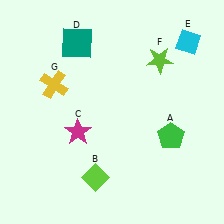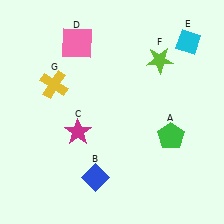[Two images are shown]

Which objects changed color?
B changed from lime to blue. D changed from teal to pink.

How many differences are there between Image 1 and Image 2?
There are 2 differences between the two images.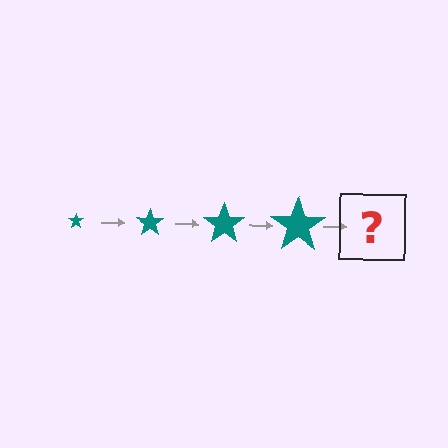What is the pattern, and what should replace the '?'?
The pattern is that the star gets progressively larger each step. The '?' should be a teal star, larger than the previous one.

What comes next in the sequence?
The next element should be a teal star, larger than the previous one.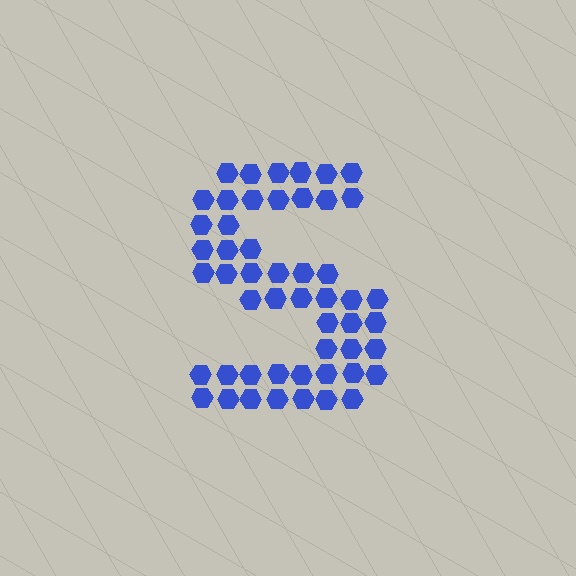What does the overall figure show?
The overall figure shows the letter S.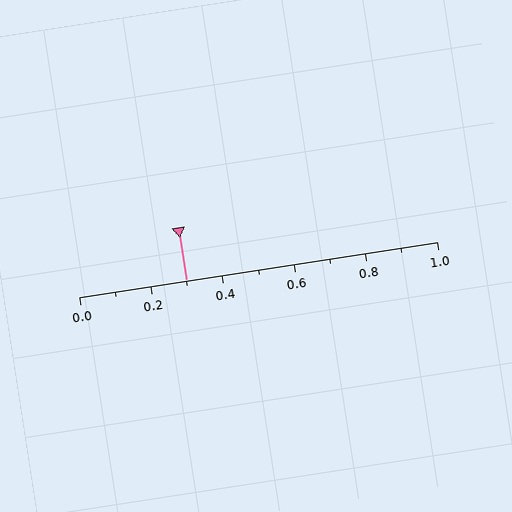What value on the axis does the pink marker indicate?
The marker indicates approximately 0.3.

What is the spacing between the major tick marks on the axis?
The major ticks are spaced 0.2 apart.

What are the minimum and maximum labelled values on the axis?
The axis runs from 0.0 to 1.0.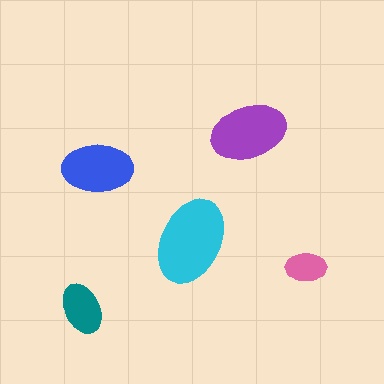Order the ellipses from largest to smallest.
the cyan one, the purple one, the blue one, the teal one, the pink one.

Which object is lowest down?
The teal ellipse is bottommost.